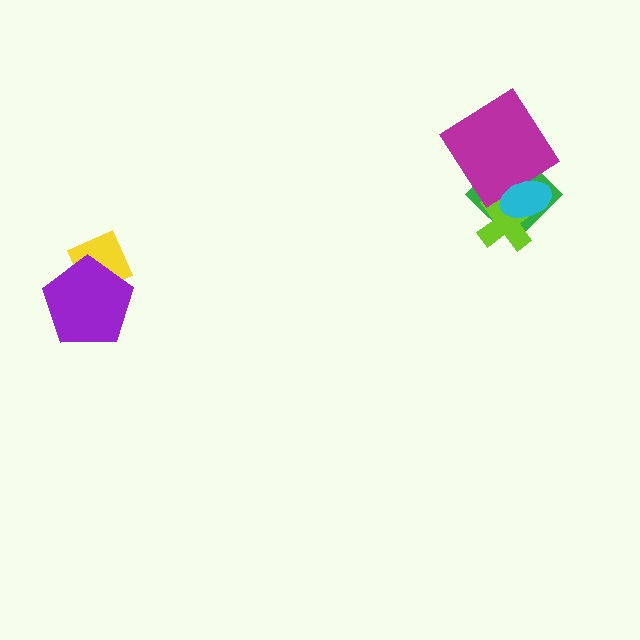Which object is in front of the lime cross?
The cyan ellipse is in front of the lime cross.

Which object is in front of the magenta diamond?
The cyan ellipse is in front of the magenta diamond.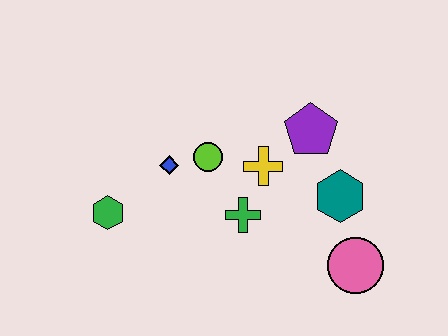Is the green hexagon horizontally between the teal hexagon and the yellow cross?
No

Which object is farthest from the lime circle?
The pink circle is farthest from the lime circle.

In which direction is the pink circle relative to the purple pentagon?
The pink circle is below the purple pentagon.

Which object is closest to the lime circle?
The blue diamond is closest to the lime circle.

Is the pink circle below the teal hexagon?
Yes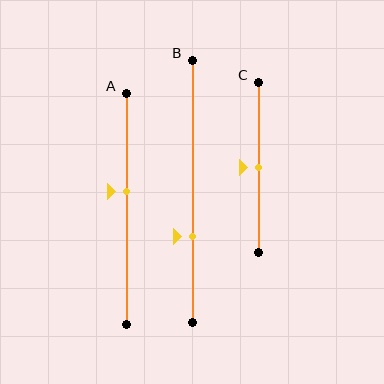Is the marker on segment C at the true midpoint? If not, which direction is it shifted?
Yes, the marker on segment C is at the true midpoint.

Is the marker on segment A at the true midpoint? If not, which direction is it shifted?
No, the marker on segment A is shifted upward by about 7% of the segment length.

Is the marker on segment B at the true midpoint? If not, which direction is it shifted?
No, the marker on segment B is shifted downward by about 17% of the segment length.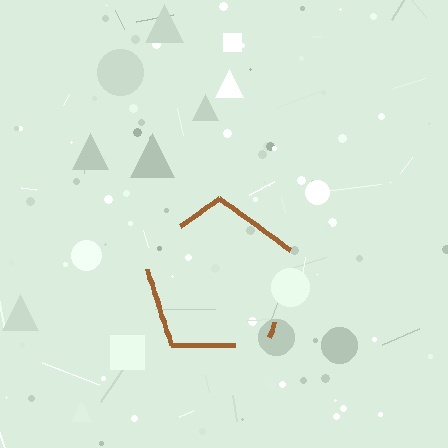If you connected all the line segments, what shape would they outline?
They would outline a pentagon.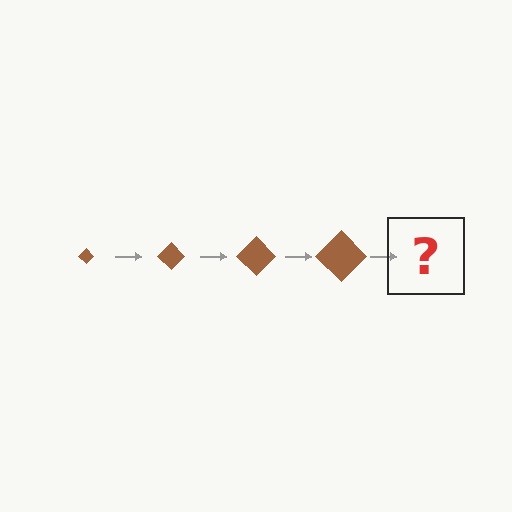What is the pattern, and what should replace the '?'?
The pattern is that the diamond gets progressively larger each step. The '?' should be a brown diamond, larger than the previous one.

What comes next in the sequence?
The next element should be a brown diamond, larger than the previous one.